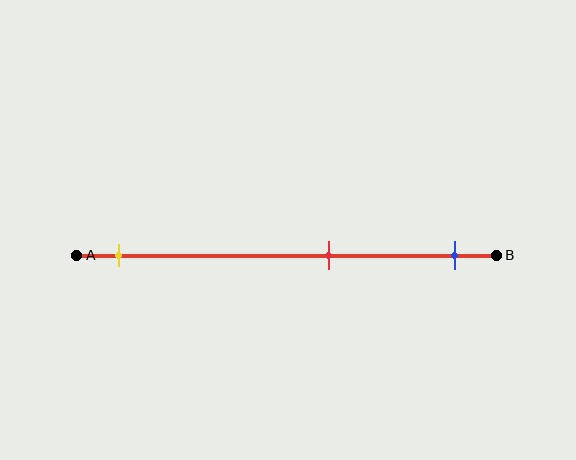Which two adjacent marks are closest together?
The red and blue marks are the closest adjacent pair.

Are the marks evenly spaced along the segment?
No, the marks are not evenly spaced.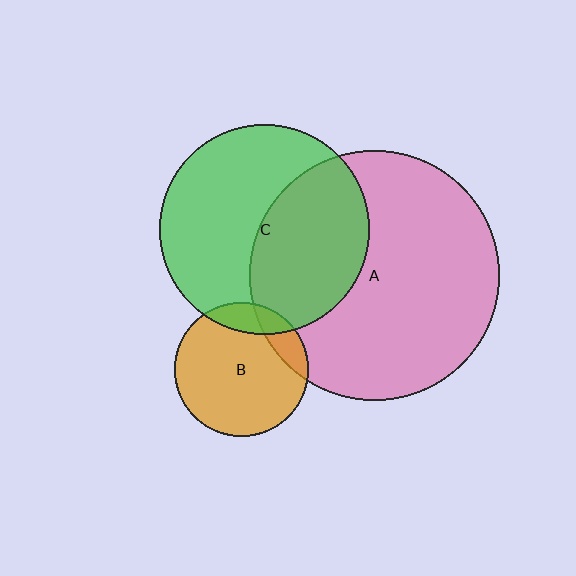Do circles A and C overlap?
Yes.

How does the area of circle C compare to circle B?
Approximately 2.4 times.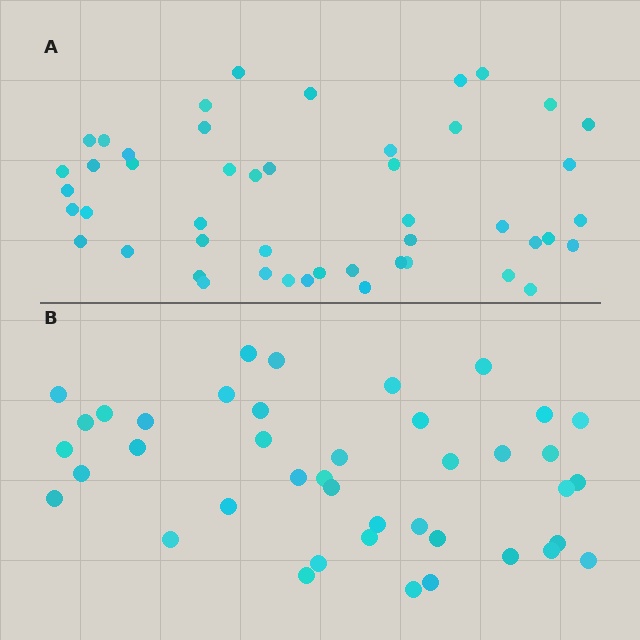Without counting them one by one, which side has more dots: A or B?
Region A (the top region) has more dots.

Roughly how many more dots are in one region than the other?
Region A has roughly 8 or so more dots than region B.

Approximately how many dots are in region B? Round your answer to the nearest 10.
About 40 dots. (The exact count is 41, which rounds to 40.)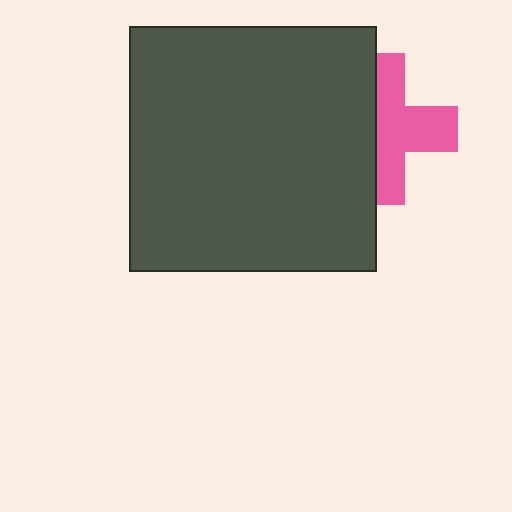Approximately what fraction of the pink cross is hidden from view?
Roughly 45% of the pink cross is hidden behind the dark gray rectangle.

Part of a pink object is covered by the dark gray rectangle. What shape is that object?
It is a cross.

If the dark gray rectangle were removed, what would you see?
You would see the complete pink cross.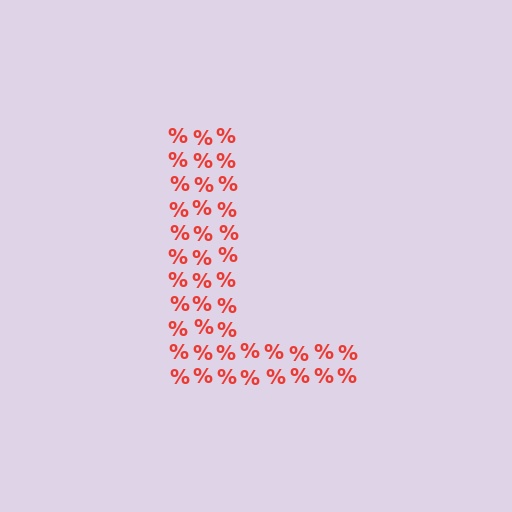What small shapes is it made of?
It is made of small percent signs.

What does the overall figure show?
The overall figure shows the letter L.